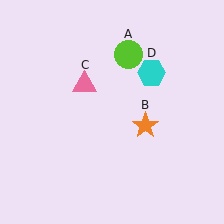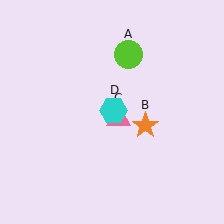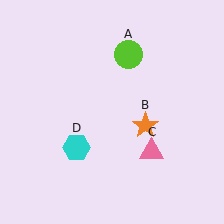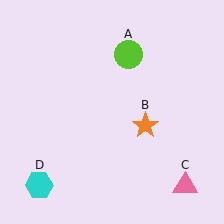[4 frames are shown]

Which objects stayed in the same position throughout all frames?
Lime circle (object A) and orange star (object B) remained stationary.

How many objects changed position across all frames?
2 objects changed position: pink triangle (object C), cyan hexagon (object D).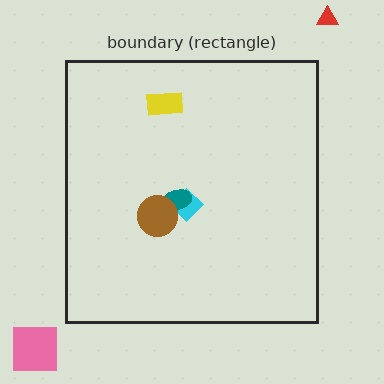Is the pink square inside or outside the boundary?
Outside.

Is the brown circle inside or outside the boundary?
Inside.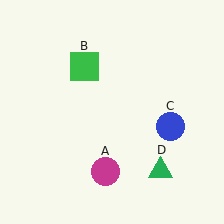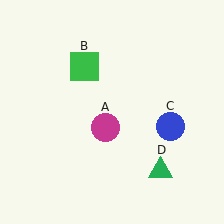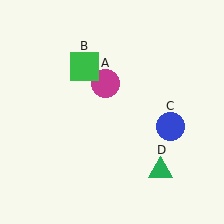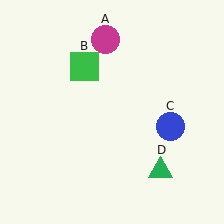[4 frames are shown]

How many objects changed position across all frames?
1 object changed position: magenta circle (object A).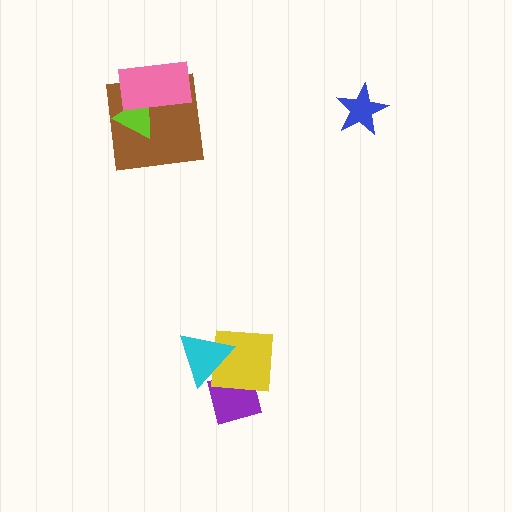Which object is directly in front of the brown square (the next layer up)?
The lime triangle is directly in front of the brown square.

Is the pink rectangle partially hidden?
No, no other shape covers it.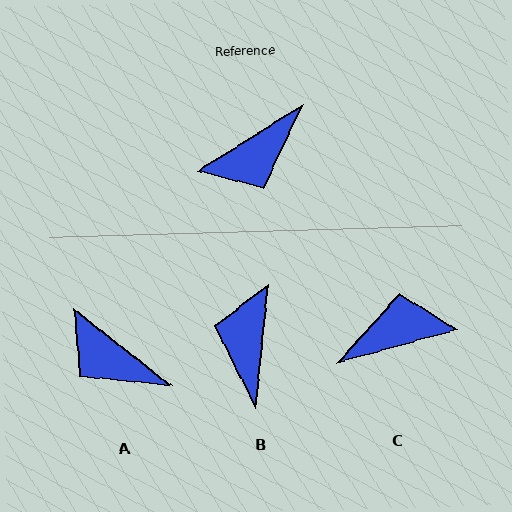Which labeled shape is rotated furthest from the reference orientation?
C, about 163 degrees away.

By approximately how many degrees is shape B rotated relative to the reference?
Approximately 128 degrees clockwise.